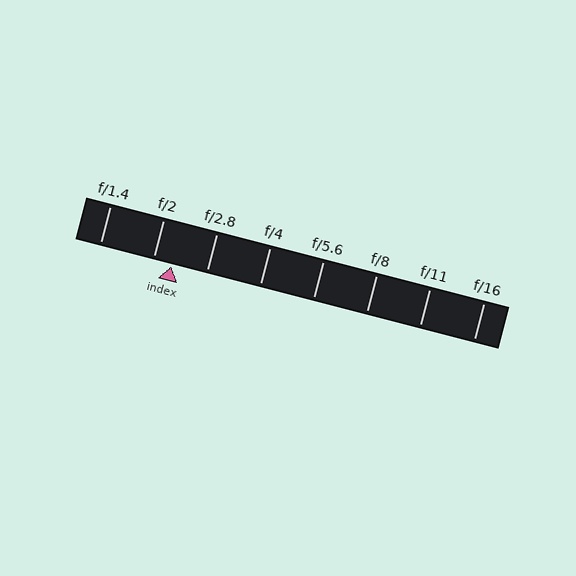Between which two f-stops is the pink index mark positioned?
The index mark is between f/2 and f/2.8.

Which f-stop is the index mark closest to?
The index mark is closest to f/2.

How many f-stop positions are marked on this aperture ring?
There are 8 f-stop positions marked.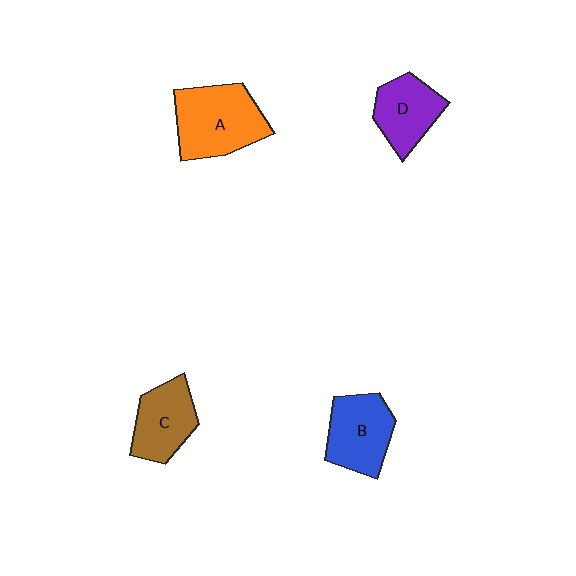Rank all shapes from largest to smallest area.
From largest to smallest: A (orange), B (blue), C (brown), D (purple).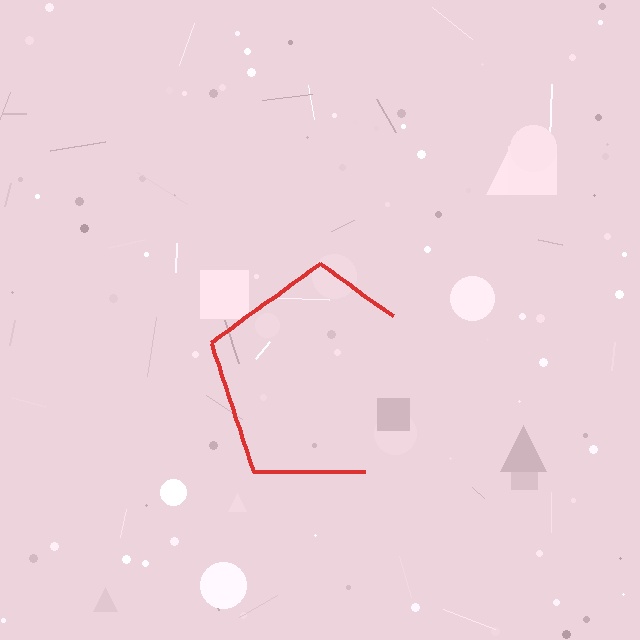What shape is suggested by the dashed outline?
The dashed outline suggests a pentagon.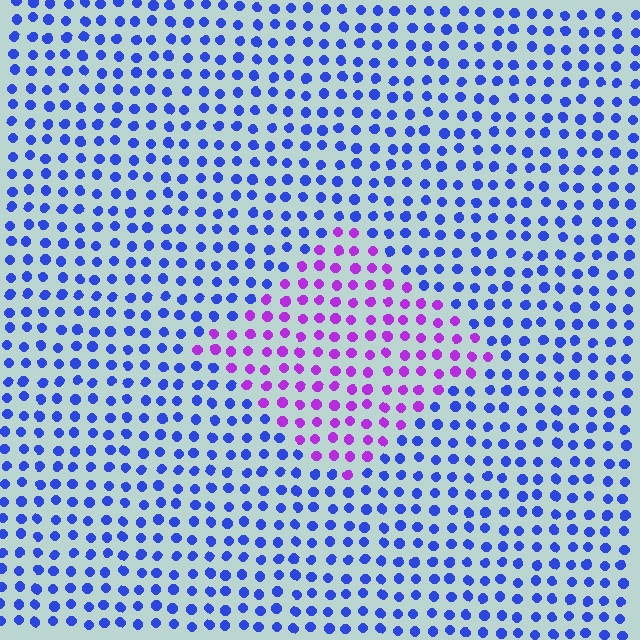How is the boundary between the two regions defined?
The boundary is defined purely by a slight shift in hue (about 56 degrees). Spacing, size, and orientation are identical on both sides.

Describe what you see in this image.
The image is filled with small blue elements in a uniform arrangement. A diamond-shaped region is visible where the elements are tinted to a slightly different hue, forming a subtle color boundary.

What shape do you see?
I see a diamond.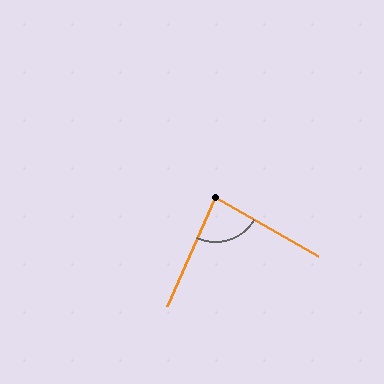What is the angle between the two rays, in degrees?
Approximately 84 degrees.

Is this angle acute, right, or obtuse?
It is acute.